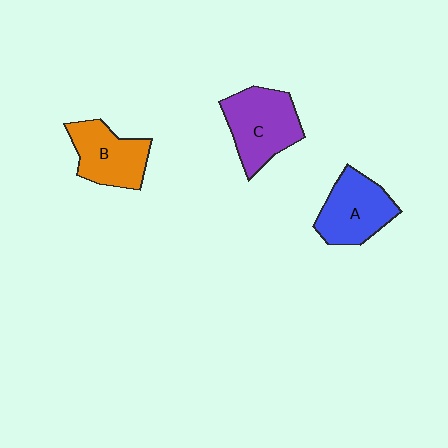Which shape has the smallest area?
Shape B (orange).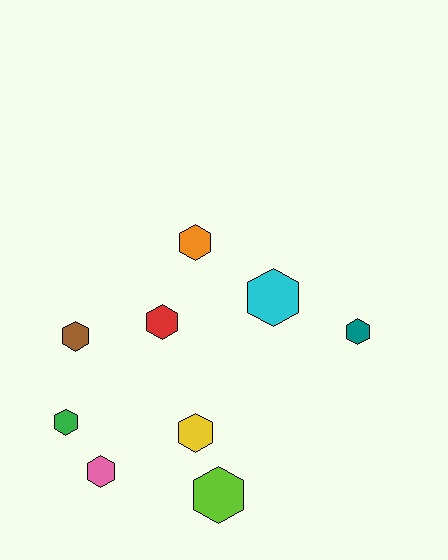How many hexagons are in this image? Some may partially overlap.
There are 9 hexagons.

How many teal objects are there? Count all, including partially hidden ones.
There is 1 teal object.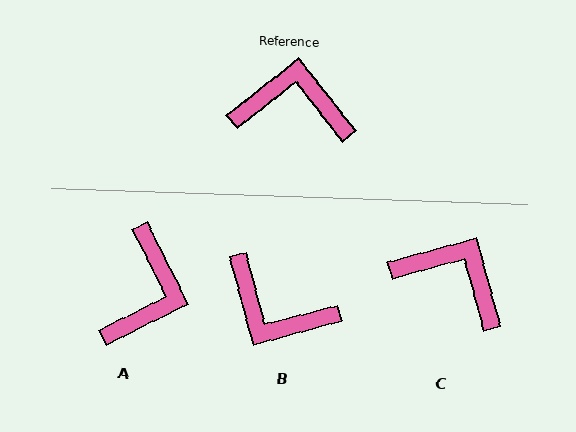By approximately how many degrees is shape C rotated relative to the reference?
Approximately 23 degrees clockwise.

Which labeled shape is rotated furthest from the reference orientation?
B, about 157 degrees away.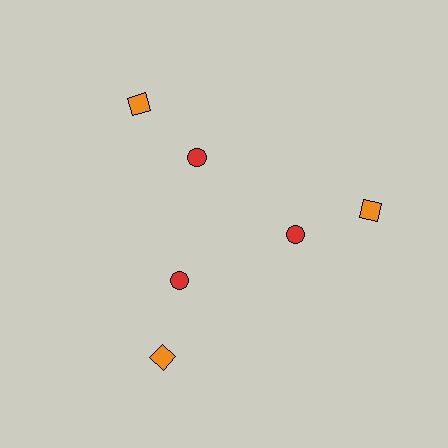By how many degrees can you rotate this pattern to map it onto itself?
The pattern maps onto itself every 120 degrees of rotation.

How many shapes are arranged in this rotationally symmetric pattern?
There are 6 shapes, arranged in 3 groups of 2.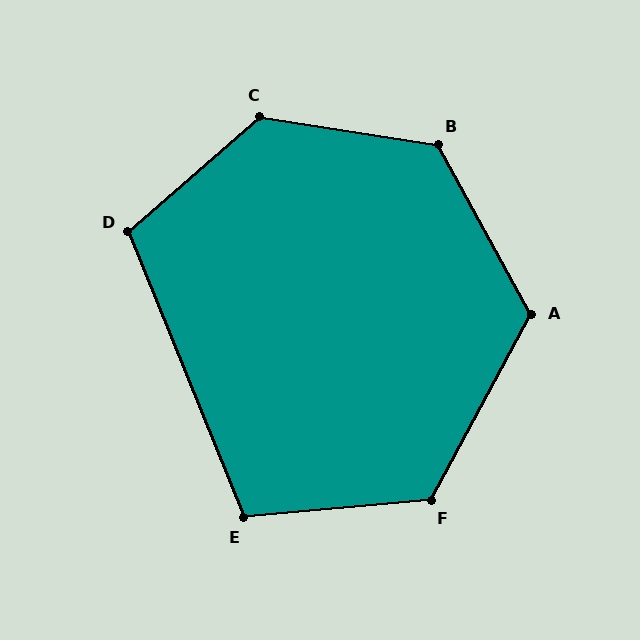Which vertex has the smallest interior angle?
E, at approximately 107 degrees.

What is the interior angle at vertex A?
Approximately 123 degrees (obtuse).